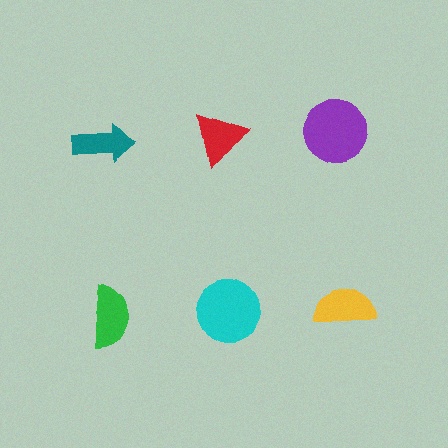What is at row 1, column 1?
A teal arrow.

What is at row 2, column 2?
A cyan circle.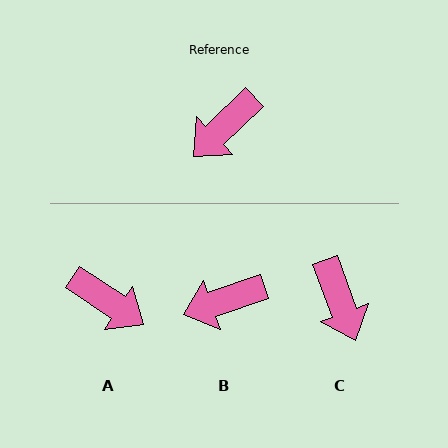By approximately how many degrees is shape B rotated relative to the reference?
Approximately 25 degrees clockwise.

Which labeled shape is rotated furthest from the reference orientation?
A, about 103 degrees away.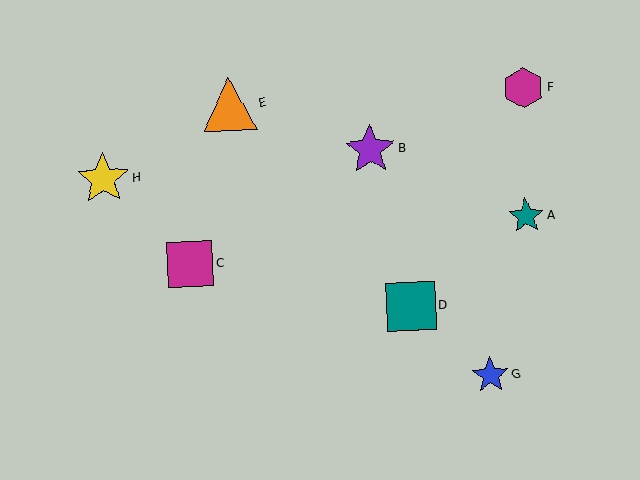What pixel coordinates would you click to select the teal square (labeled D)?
Click at (411, 306) to select the teal square D.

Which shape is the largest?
The orange triangle (labeled E) is the largest.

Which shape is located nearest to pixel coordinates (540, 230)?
The teal star (labeled A) at (526, 216) is nearest to that location.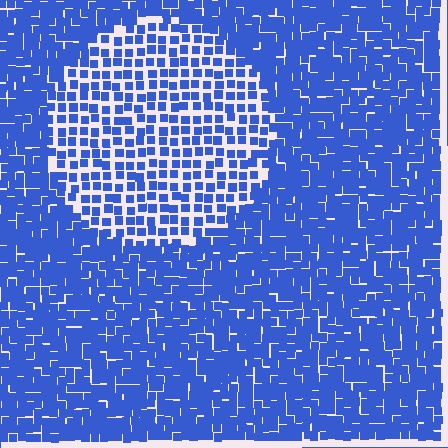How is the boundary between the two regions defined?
The boundary is defined by a change in element density (approximately 1.9x ratio). All elements are the same color, size, and shape.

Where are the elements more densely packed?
The elements are more densely packed outside the circle boundary.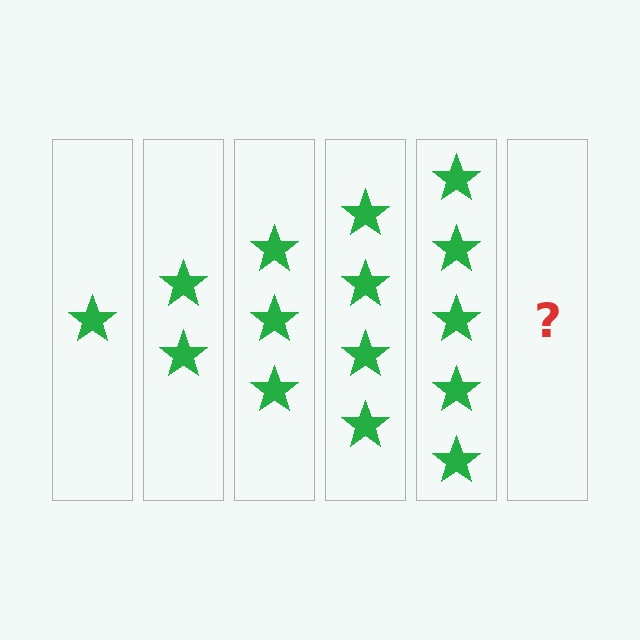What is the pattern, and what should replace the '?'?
The pattern is that each step adds one more star. The '?' should be 6 stars.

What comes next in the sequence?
The next element should be 6 stars.